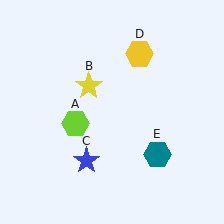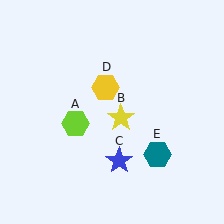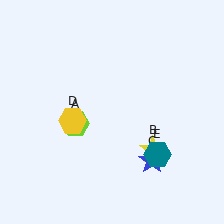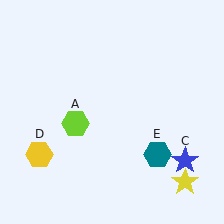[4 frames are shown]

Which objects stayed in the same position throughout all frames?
Lime hexagon (object A) and teal hexagon (object E) remained stationary.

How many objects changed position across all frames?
3 objects changed position: yellow star (object B), blue star (object C), yellow hexagon (object D).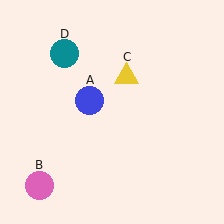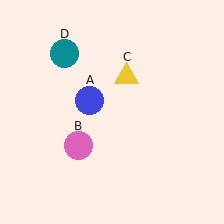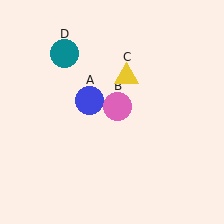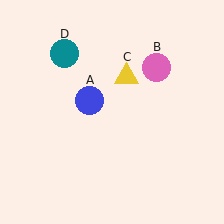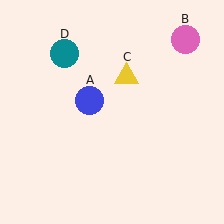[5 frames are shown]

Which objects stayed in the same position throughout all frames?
Blue circle (object A) and yellow triangle (object C) and teal circle (object D) remained stationary.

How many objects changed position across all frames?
1 object changed position: pink circle (object B).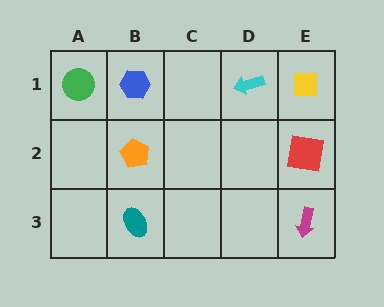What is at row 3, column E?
A magenta arrow.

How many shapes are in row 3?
2 shapes.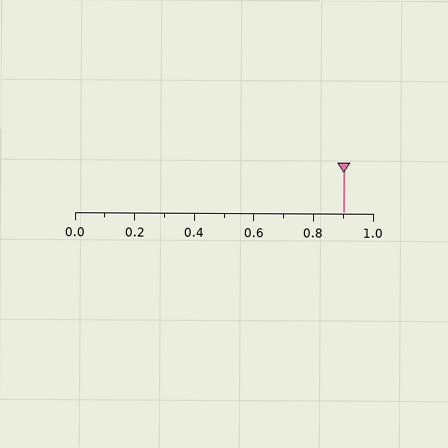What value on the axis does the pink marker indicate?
The marker indicates approximately 0.9.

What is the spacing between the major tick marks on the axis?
The major ticks are spaced 0.2 apart.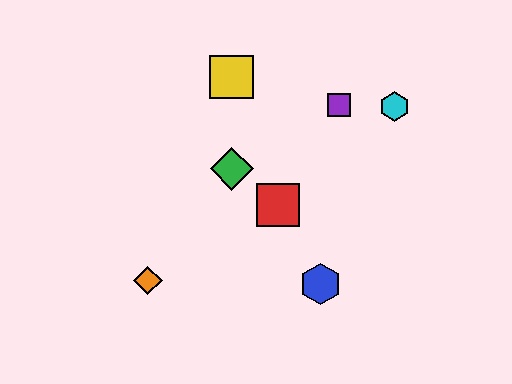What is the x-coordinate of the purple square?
The purple square is at x≈339.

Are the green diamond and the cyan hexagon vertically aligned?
No, the green diamond is at x≈232 and the cyan hexagon is at x≈395.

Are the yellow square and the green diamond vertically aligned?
Yes, both are at x≈232.